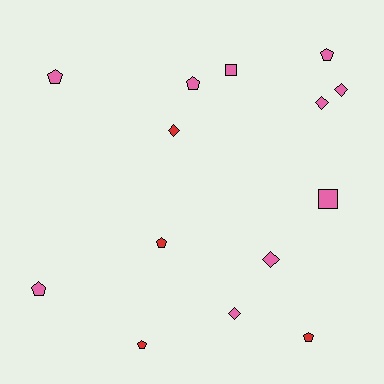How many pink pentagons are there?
There are 4 pink pentagons.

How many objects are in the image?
There are 14 objects.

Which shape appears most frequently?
Pentagon, with 7 objects.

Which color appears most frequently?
Pink, with 10 objects.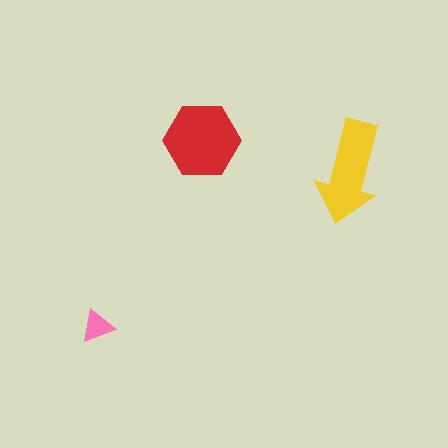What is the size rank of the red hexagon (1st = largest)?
1st.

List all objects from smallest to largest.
The pink triangle, the yellow arrow, the red hexagon.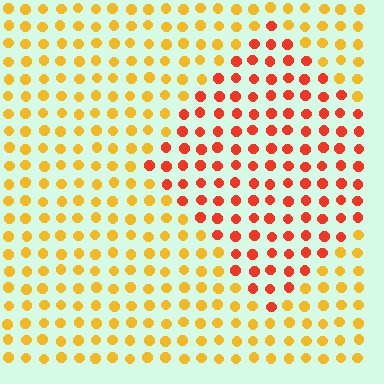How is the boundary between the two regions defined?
The boundary is defined purely by a slight shift in hue (about 39 degrees). Spacing, size, and orientation are identical on both sides.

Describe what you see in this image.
The image is filled with small yellow elements in a uniform arrangement. A diamond-shaped region is visible where the elements are tinted to a slightly different hue, forming a subtle color boundary.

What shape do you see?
I see a diamond.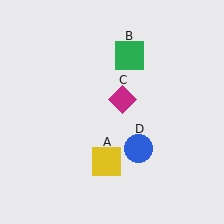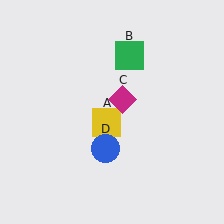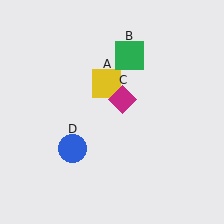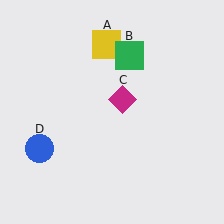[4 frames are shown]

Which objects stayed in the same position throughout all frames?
Green square (object B) and magenta diamond (object C) remained stationary.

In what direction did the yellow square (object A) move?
The yellow square (object A) moved up.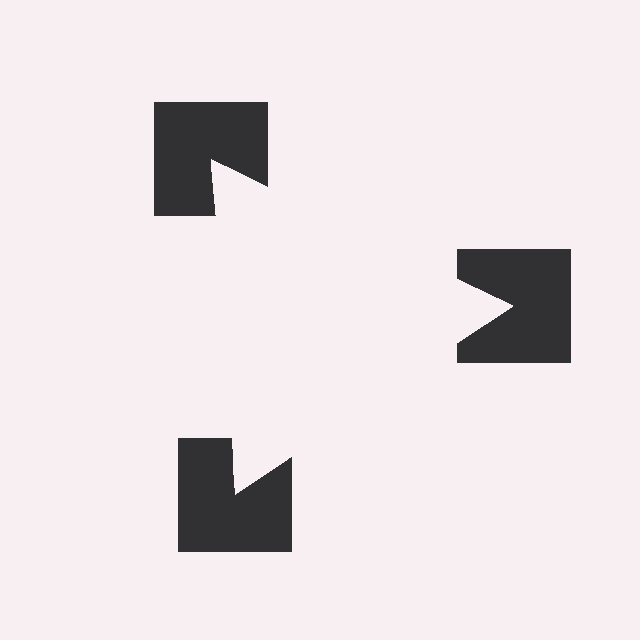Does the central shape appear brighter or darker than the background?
It typically appears slightly brighter than the background, even though no actual brightness change is drawn.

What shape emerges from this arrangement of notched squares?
An illusory triangle — its edges are inferred from the aligned wedge cuts in the notched squares, not physically drawn.